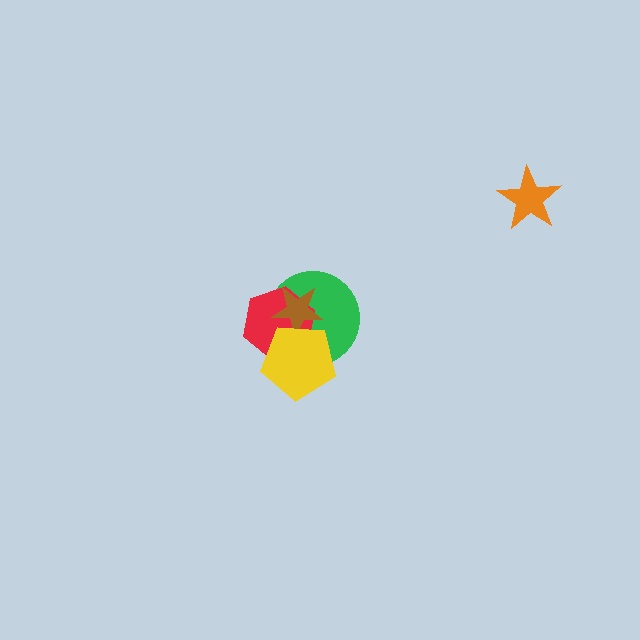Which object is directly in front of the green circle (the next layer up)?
The red hexagon is directly in front of the green circle.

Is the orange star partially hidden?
No, no other shape covers it.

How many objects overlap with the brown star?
3 objects overlap with the brown star.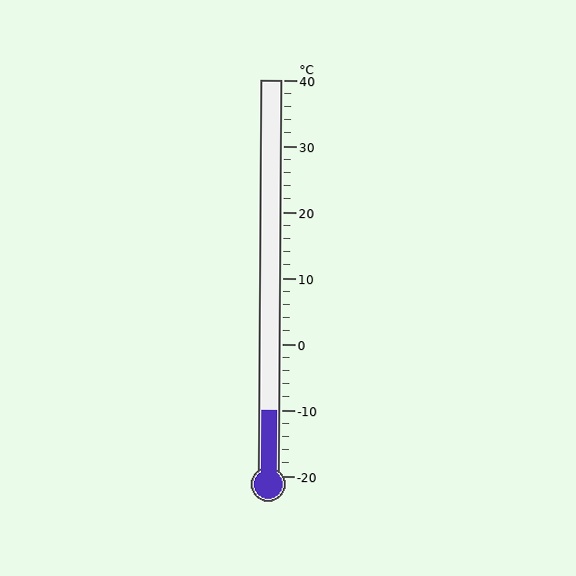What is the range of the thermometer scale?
The thermometer scale ranges from -20°C to 40°C.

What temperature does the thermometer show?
The thermometer shows approximately -10°C.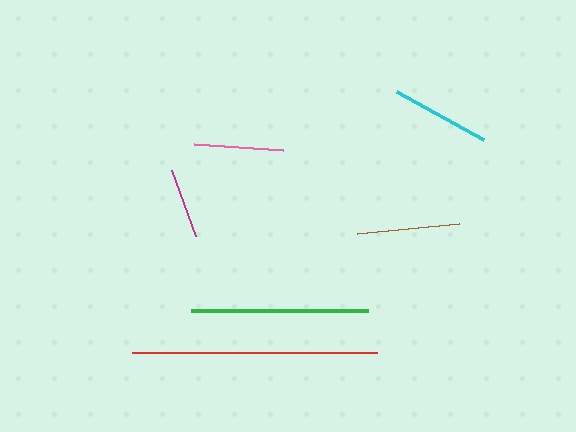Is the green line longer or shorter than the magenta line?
The green line is longer than the magenta line.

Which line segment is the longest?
The red line is the longest at approximately 245 pixels.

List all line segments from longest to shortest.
From longest to shortest: red, green, brown, cyan, pink, magenta.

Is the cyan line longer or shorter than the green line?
The green line is longer than the cyan line.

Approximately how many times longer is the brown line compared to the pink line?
The brown line is approximately 1.1 times the length of the pink line.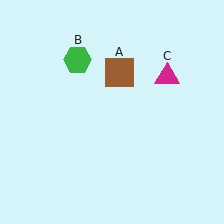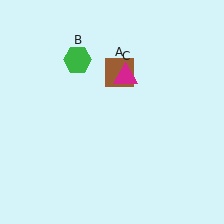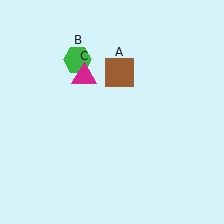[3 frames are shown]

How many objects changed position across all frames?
1 object changed position: magenta triangle (object C).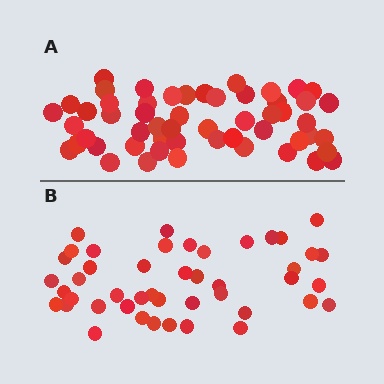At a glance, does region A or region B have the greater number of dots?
Region A (the top region) has more dots.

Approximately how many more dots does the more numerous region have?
Region A has roughly 8 or so more dots than region B.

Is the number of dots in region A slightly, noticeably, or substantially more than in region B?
Region A has only slightly more — the two regions are fairly close. The ratio is roughly 1.2 to 1.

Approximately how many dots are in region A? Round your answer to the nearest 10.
About 50 dots. (The exact count is 54, which rounds to 50.)